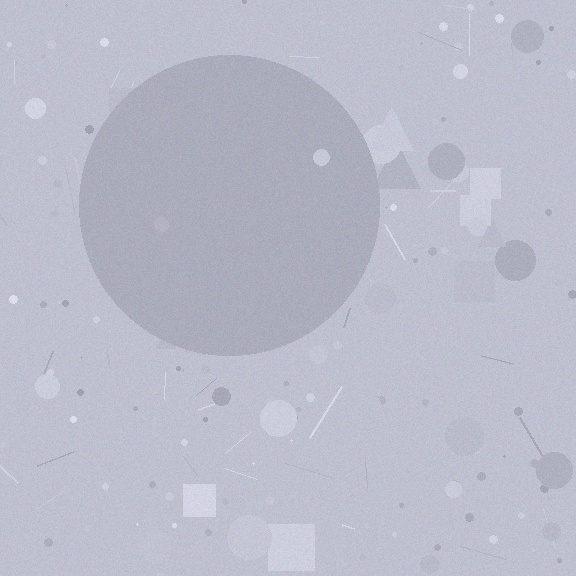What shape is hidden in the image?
A circle is hidden in the image.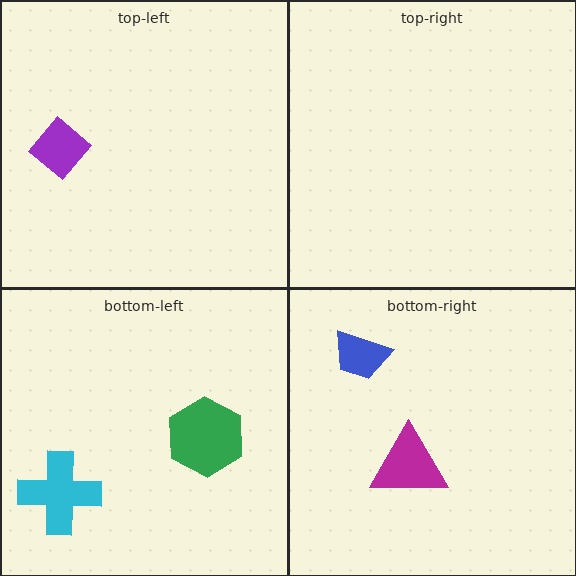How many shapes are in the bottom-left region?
2.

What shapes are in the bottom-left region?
The green hexagon, the cyan cross.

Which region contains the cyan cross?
The bottom-left region.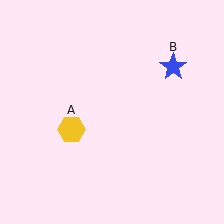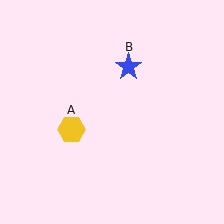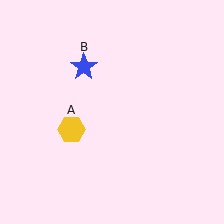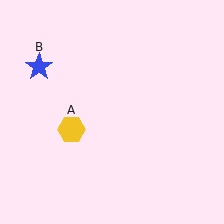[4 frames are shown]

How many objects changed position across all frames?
1 object changed position: blue star (object B).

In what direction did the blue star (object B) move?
The blue star (object B) moved left.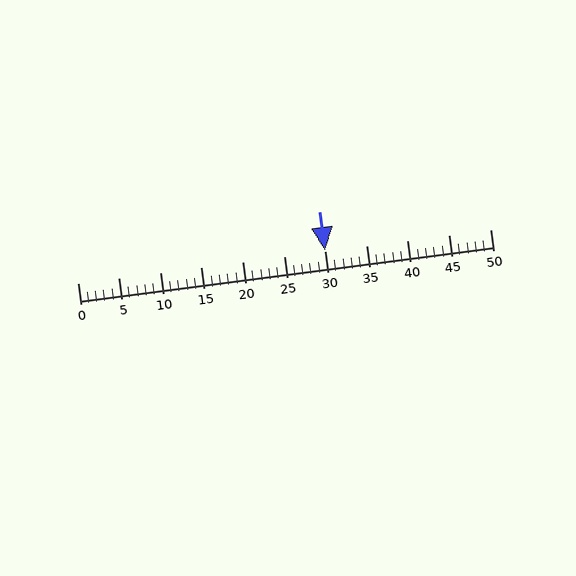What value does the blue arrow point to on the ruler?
The blue arrow points to approximately 30.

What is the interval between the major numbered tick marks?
The major tick marks are spaced 5 units apart.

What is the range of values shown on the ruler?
The ruler shows values from 0 to 50.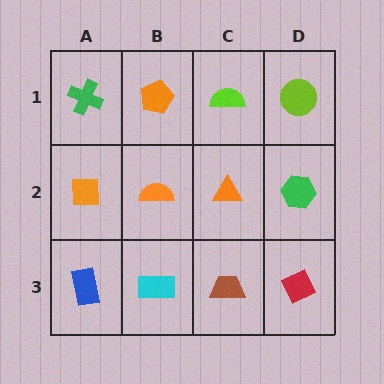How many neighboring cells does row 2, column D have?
3.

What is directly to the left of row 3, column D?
A brown trapezoid.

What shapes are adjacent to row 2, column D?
A lime circle (row 1, column D), a red diamond (row 3, column D), an orange triangle (row 2, column C).